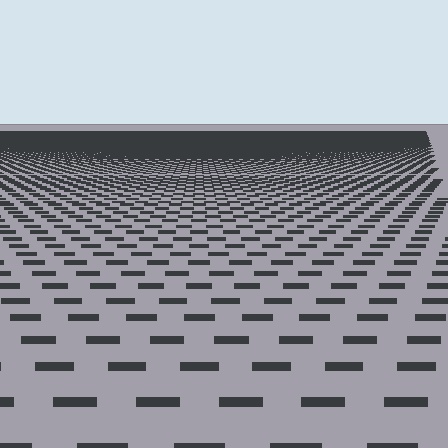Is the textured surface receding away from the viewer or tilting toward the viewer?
The surface is receding away from the viewer. Texture elements get smaller and denser toward the top.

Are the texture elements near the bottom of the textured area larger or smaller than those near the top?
Larger. Near the bottom, elements are closer to the viewer and appear at a bigger on-screen size.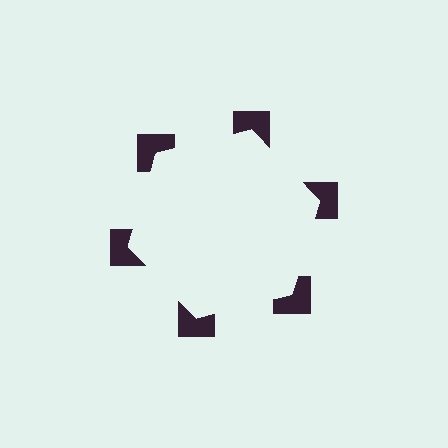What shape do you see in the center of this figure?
An illusory hexagon — its edges are inferred from the aligned wedge cuts in the notched squares, not physically drawn.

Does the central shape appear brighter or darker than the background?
It typically appears slightly brighter than the background, even though no actual brightness change is drawn.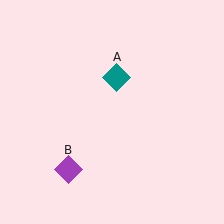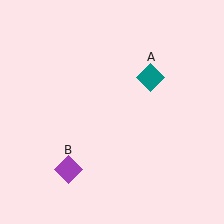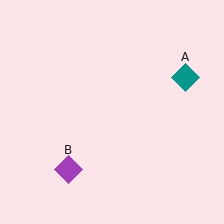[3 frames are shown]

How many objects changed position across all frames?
1 object changed position: teal diamond (object A).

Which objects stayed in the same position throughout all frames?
Purple diamond (object B) remained stationary.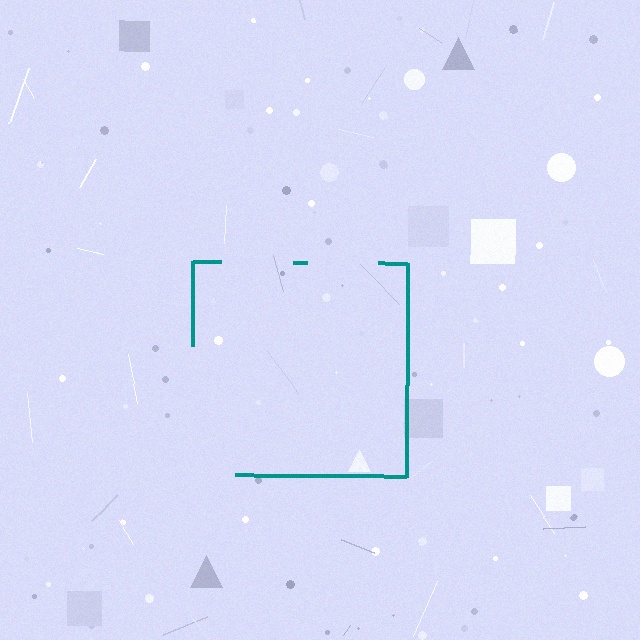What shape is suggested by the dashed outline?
The dashed outline suggests a square.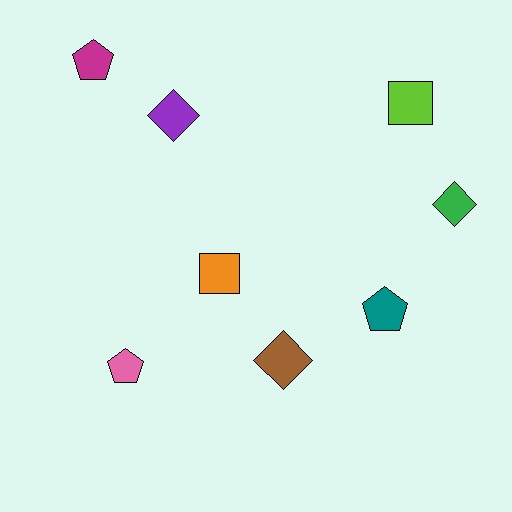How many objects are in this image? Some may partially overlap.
There are 8 objects.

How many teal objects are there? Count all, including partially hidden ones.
There is 1 teal object.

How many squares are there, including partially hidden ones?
There are 2 squares.